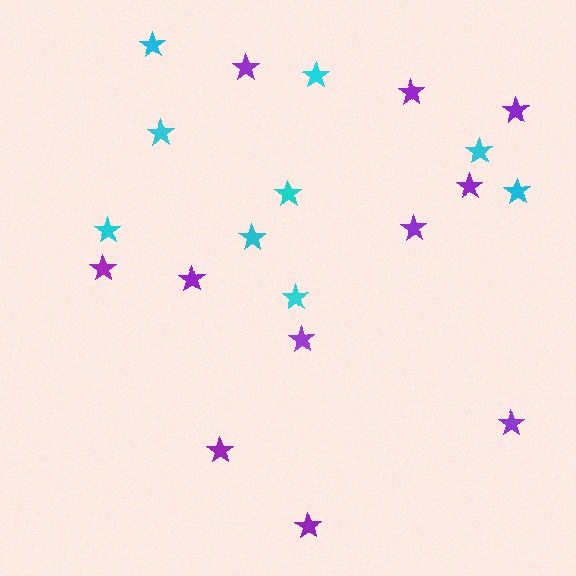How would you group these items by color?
There are 2 groups: one group of cyan stars (9) and one group of purple stars (11).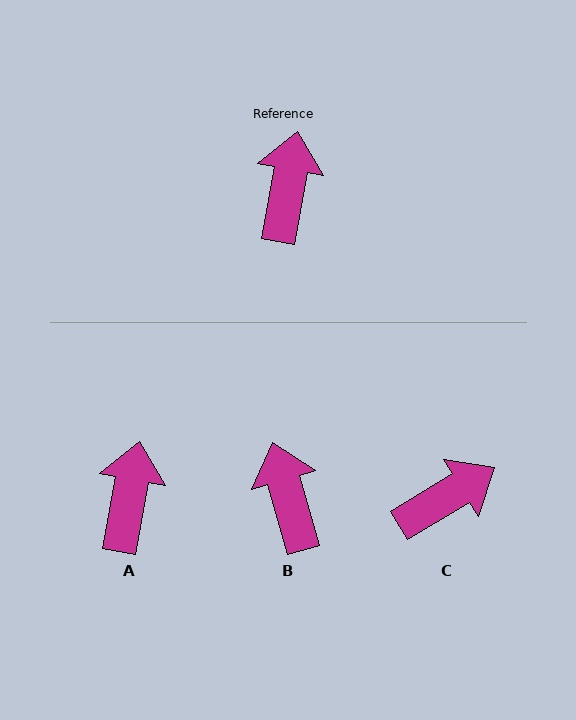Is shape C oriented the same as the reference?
No, it is off by about 49 degrees.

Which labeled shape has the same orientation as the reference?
A.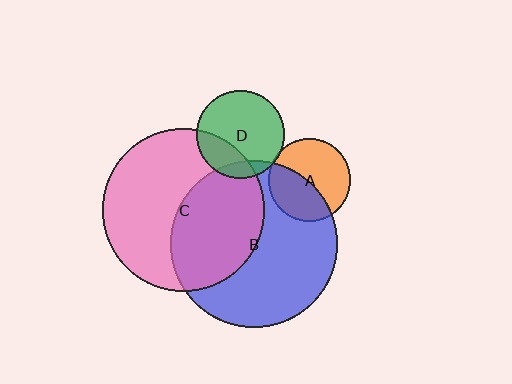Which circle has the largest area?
Circle B (blue).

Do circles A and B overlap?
Yes.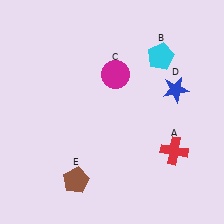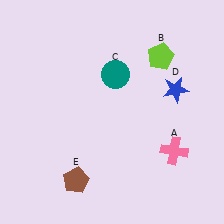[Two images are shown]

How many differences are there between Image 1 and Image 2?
There are 3 differences between the two images.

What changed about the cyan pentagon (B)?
In Image 1, B is cyan. In Image 2, it changed to lime.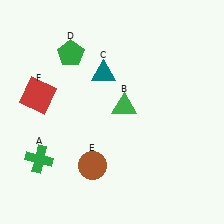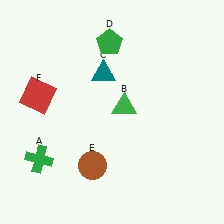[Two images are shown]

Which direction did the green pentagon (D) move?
The green pentagon (D) moved right.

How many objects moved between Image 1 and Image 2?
1 object moved between the two images.